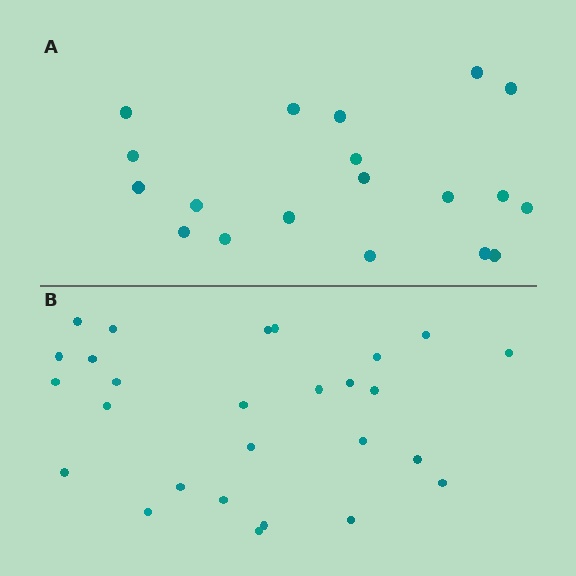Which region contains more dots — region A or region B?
Region B (the bottom region) has more dots.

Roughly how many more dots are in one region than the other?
Region B has roughly 8 or so more dots than region A.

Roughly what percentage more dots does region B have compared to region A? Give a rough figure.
About 40% more.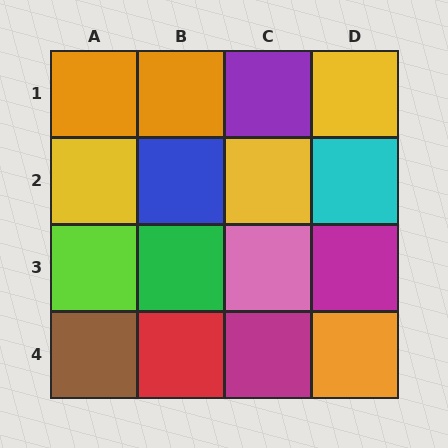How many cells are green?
1 cell is green.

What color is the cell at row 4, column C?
Magenta.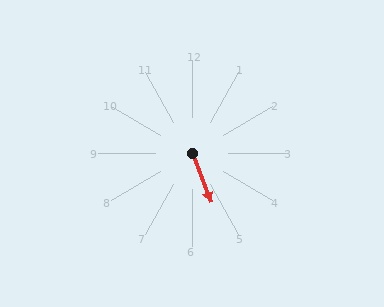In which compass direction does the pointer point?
South.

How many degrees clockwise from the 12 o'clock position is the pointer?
Approximately 159 degrees.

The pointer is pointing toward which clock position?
Roughly 5 o'clock.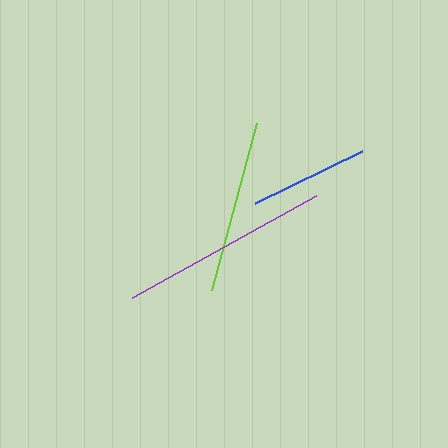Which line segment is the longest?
The purple line is the longest at approximately 211 pixels.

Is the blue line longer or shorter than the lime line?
The lime line is longer than the blue line.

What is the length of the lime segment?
The lime segment is approximately 172 pixels long.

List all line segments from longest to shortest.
From longest to shortest: purple, lime, blue.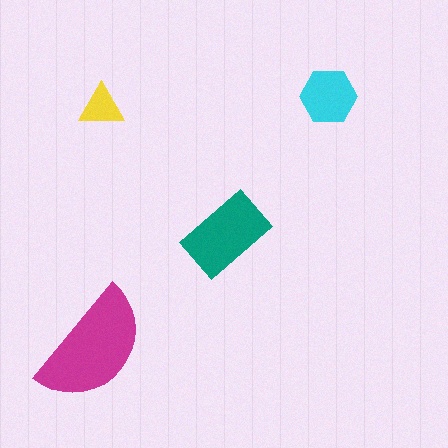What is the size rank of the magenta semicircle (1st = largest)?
1st.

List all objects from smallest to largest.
The yellow triangle, the cyan hexagon, the teal rectangle, the magenta semicircle.